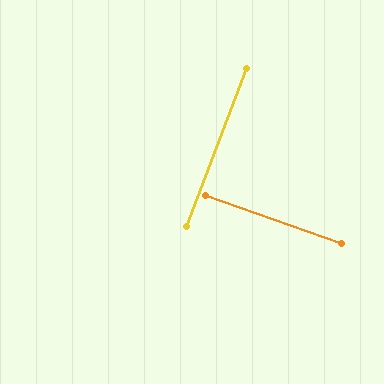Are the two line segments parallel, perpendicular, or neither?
Perpendicular — they meet at approximately 88°.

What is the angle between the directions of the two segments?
Approximately 88 degrees.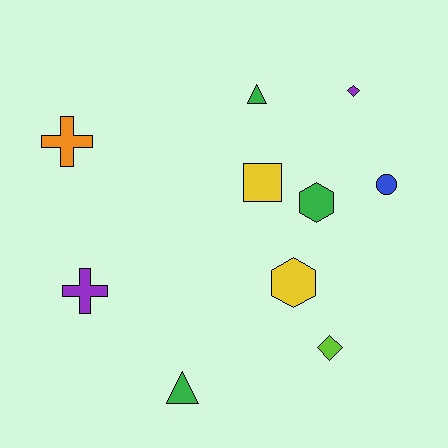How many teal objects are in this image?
There are no teal objects.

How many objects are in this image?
There are 10 objects.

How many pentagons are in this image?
There are no pentagons.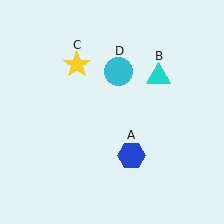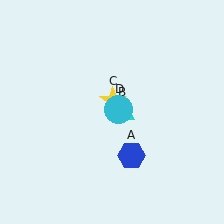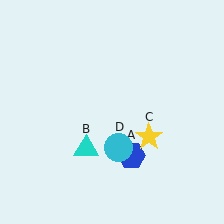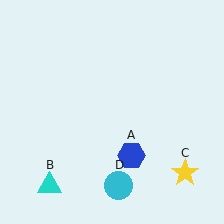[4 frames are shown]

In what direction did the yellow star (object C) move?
The yellow star (object C) moved down and to the right.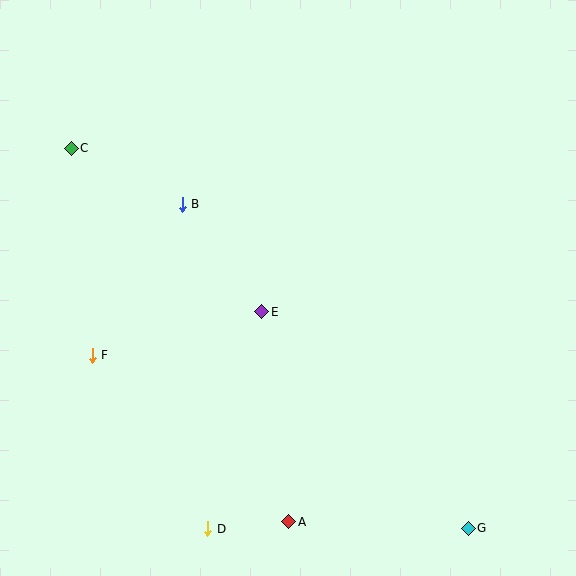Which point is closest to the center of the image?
Point E at (262, 312) is closest to the center.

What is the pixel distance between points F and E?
The distance between F and E is 175 pixels.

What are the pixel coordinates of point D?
Point D is at (208, 529).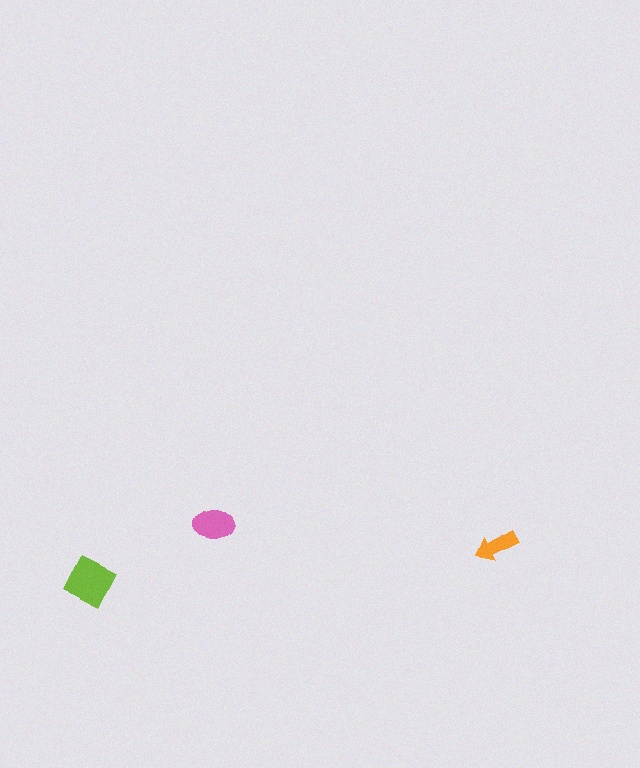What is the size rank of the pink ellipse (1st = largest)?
2nd.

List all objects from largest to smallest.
The lime square, the pink ellipse, the orange arrow.